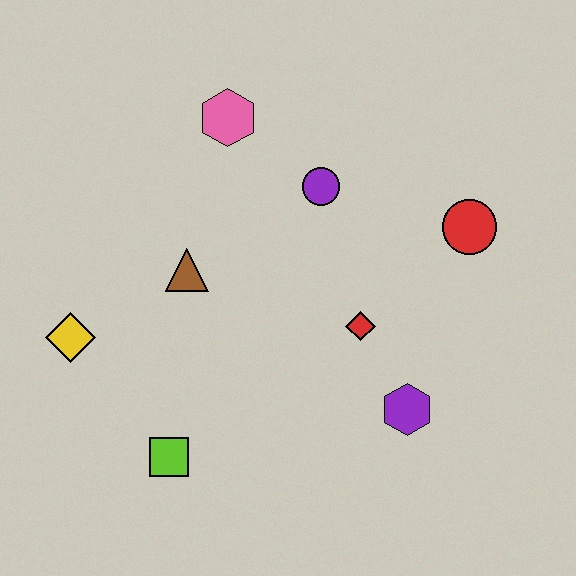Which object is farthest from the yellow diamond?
The red circle is farthest from the yellow diamond.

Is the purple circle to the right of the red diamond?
No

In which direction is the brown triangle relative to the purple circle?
The brown triangle is to the left of the purple circle.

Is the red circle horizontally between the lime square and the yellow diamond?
No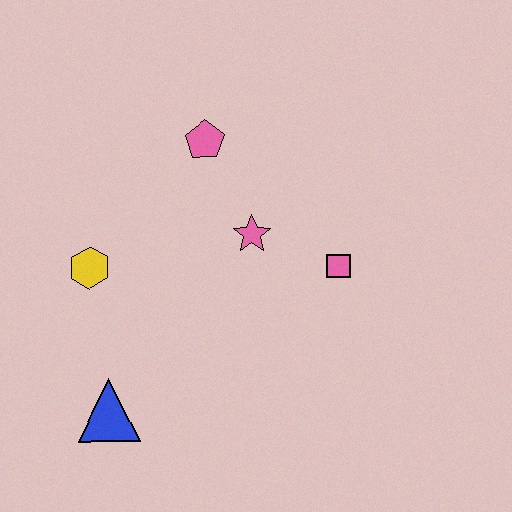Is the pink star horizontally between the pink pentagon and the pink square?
Yes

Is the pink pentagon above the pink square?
Yes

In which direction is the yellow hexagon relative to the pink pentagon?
The yellow hexagon is below the pink pentagon.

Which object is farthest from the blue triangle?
The pink pentagon is farthest from the blue triangle.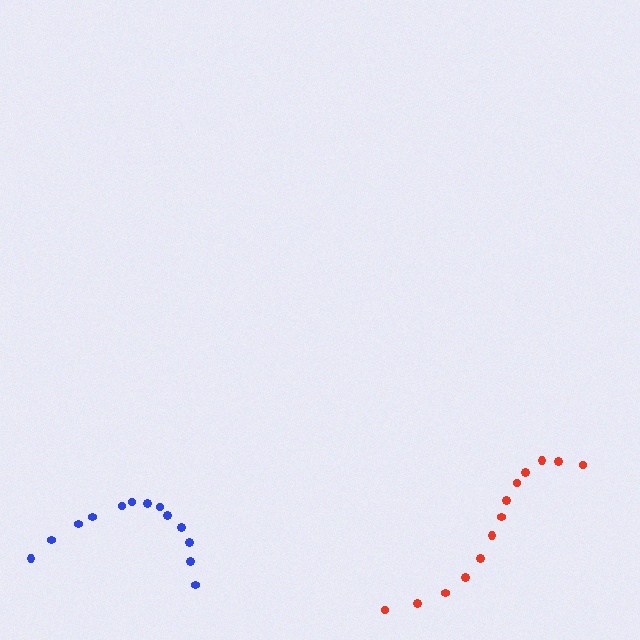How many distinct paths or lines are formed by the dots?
There are 2 distinct paths.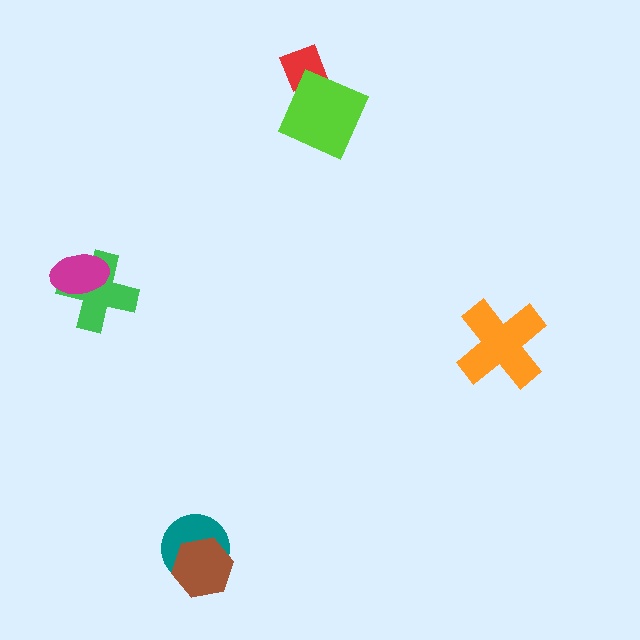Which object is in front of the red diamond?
The lime diamond is in front of the red diamond.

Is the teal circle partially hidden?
Yes, it is partially covered by another shape.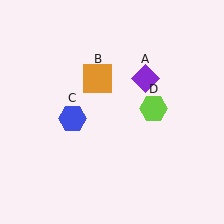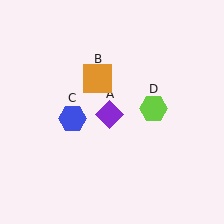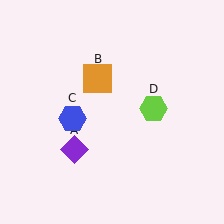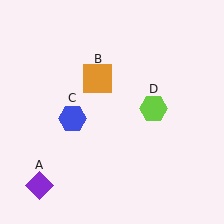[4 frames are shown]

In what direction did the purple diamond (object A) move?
The purple diamond (object A) moved down and to the left.